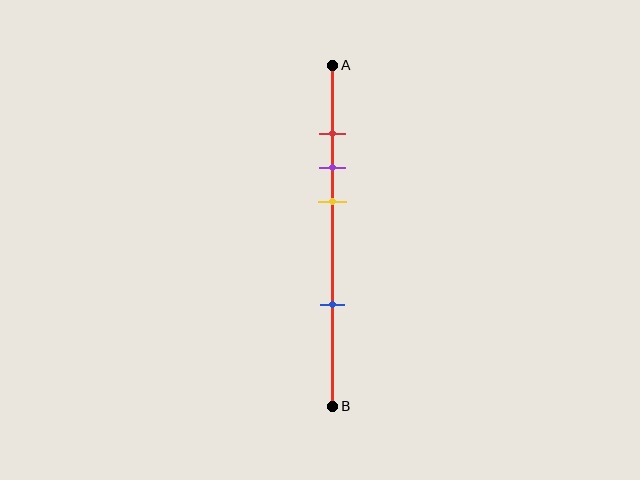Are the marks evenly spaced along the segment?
No, the marks are not evenly spaced.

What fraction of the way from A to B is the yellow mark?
The yellow mark is approximately 40% (0.4) of the way from A to B.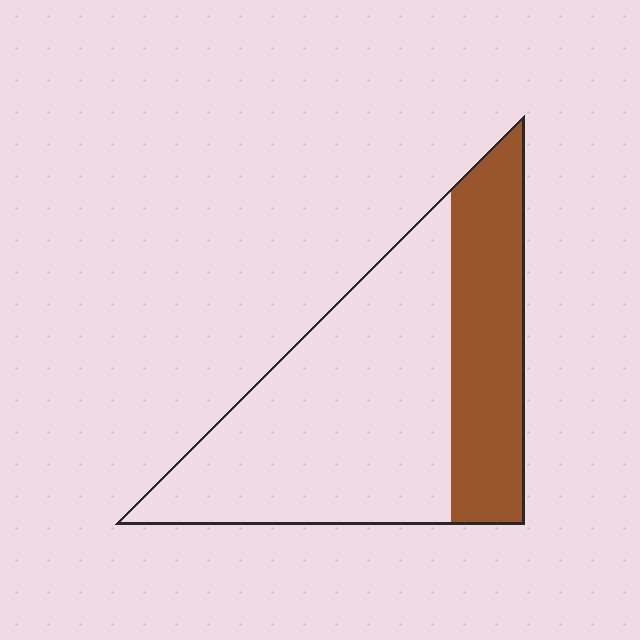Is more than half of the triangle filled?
No.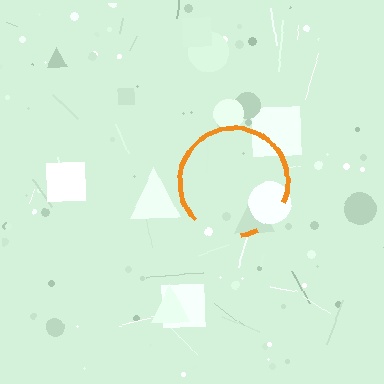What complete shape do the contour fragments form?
The contour fragments form a circle.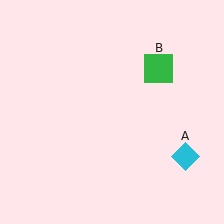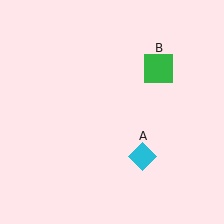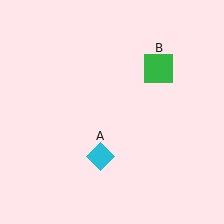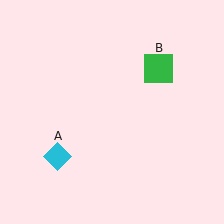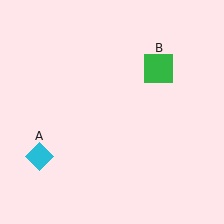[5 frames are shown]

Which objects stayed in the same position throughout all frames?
Green square (object B) remained stationary.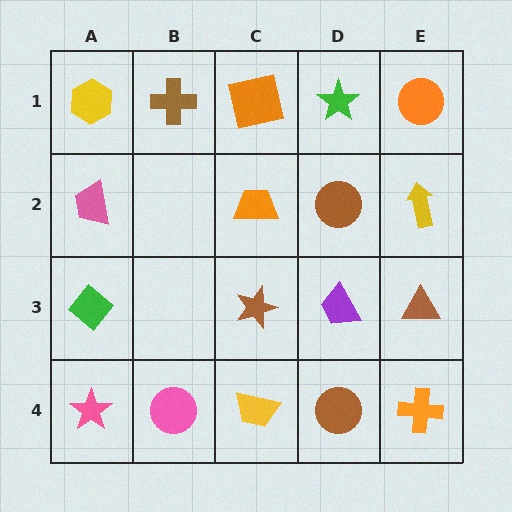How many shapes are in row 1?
5 shapes.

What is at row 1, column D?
A green star.